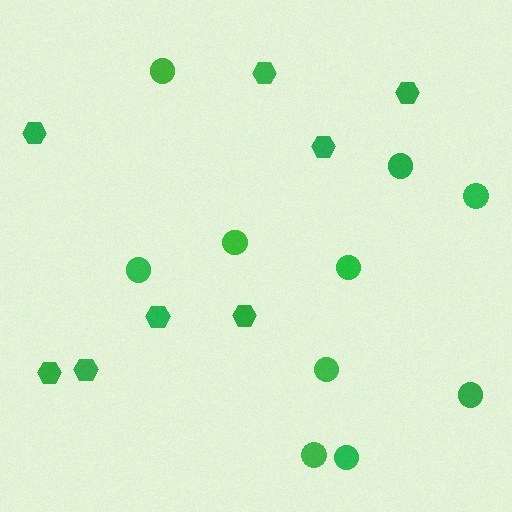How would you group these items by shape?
There are 2 groups: one group of hexagons (8) and one group of circles (10).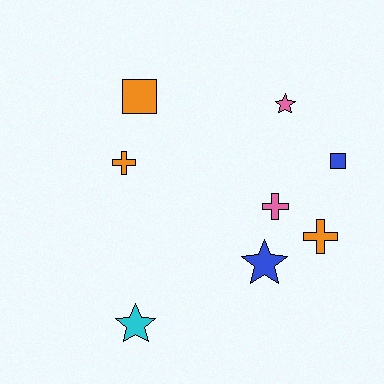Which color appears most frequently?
Orange, with 3 objects.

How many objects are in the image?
There are 8 objects.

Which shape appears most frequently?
Cross, with 3 objects.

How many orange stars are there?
There are no orange stars.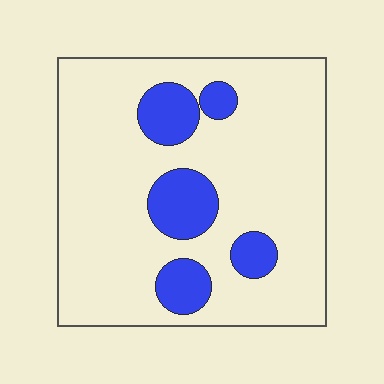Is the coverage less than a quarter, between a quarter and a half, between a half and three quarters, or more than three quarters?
Less than a quarter.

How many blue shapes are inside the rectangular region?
5.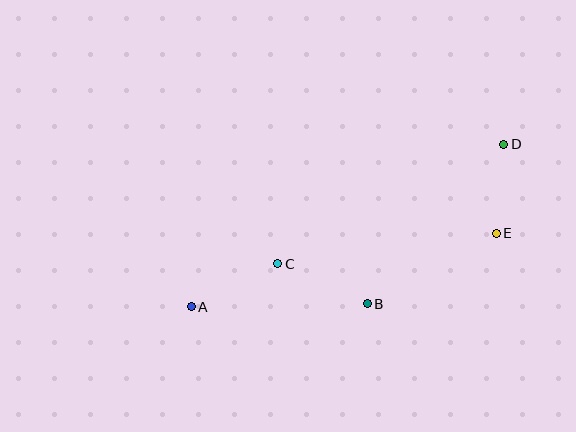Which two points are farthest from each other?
Points A and D are farthest from each other.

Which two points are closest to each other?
Points D and E are closest to each other.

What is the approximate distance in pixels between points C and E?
The distance between C and E is approximately 221 pixels.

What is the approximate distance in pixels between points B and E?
The distance between B and E is approximately 147 pixels.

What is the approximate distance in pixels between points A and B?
The distance between A and B is approximately 176 pixels.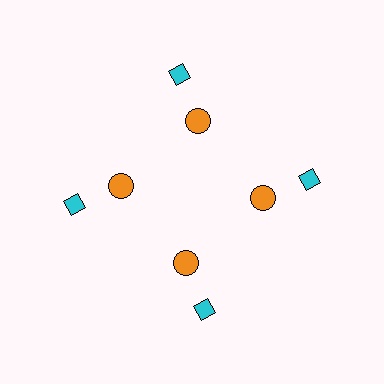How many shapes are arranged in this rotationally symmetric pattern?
There are 8 shapes, arranged in 4 groups of 2.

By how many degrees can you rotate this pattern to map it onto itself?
The pattern maps onto itself every 90 degrees of rotation.